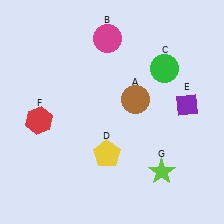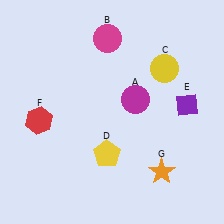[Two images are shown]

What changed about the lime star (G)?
In Image 1, G is lime. In Image 2, it changed to orange.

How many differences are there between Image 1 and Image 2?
There are 3 differences between the two images.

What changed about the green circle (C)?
In Image 1, C is green. In Image 2, it changed to yellow.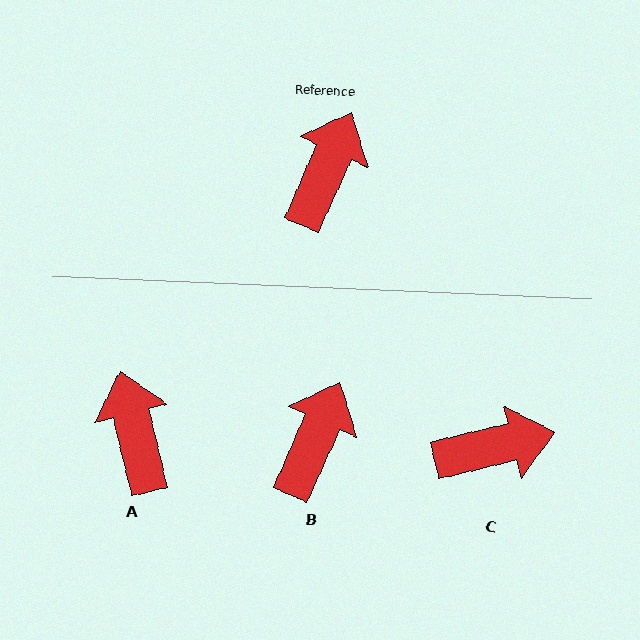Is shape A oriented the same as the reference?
No, it is off by about 38 degrees.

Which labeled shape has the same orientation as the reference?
B.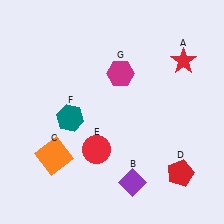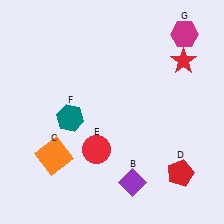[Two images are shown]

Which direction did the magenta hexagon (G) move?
The magenta hexagon (G) moved right.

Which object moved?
The magenta hexagon (G) moved right.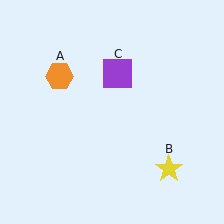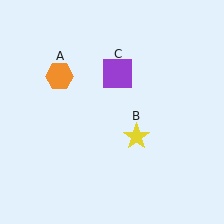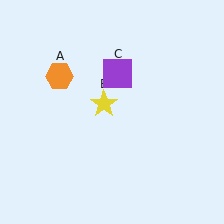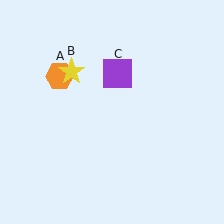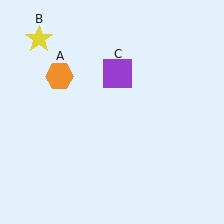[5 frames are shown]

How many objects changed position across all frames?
1 object changed position: yellow star (object B).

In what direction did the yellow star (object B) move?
The yellow star (object B) moved up and to the left.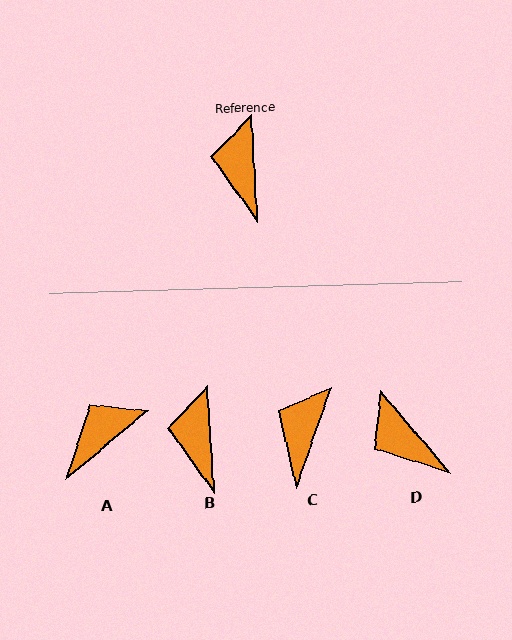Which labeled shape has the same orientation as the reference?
B.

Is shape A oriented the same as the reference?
No, it is off by about 53 degrees.